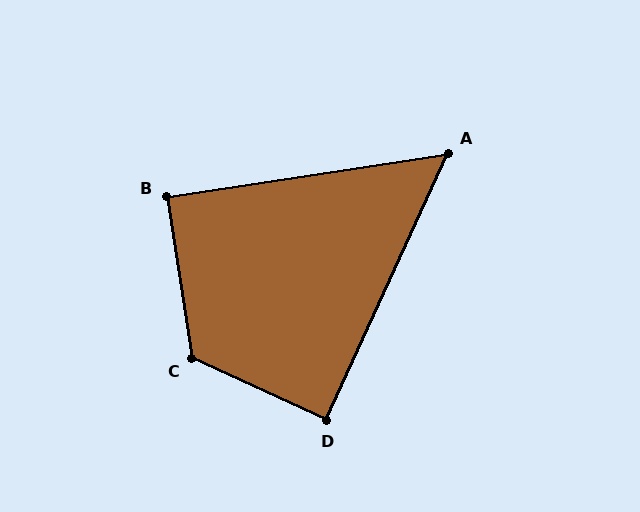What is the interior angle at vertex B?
Approximately 90 degrees (approximately right).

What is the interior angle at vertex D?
Approximately 90 degrees (approximately right).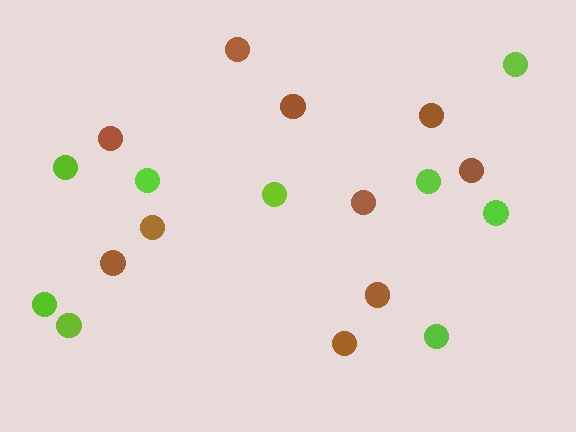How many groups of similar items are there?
There are 2 groups: one group of brown circles (10) and one group of lime circles (9).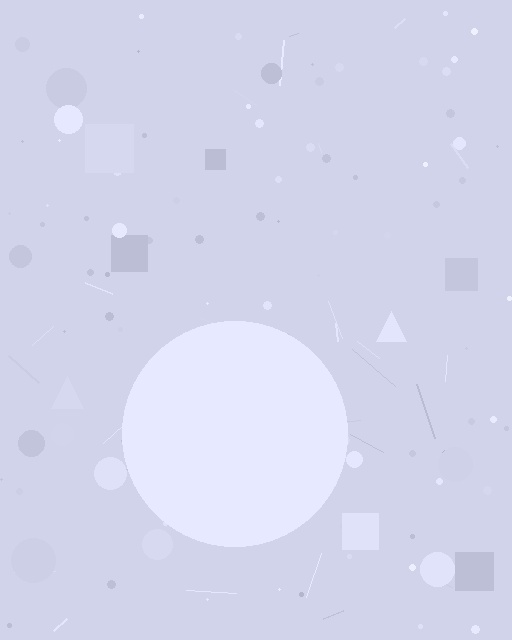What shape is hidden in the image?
A circle is hidden in the image.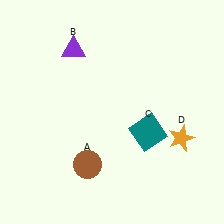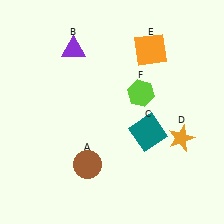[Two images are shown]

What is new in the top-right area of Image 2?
A lime hexagon (F) was added in the top-right area of Image 2.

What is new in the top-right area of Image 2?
An orange square (E) was added in the top-right area of Image 2.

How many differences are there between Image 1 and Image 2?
There are 2 differences between the two images.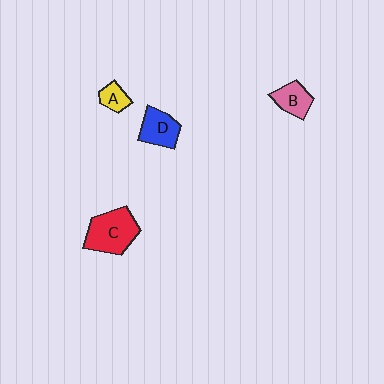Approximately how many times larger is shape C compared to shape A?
Approximately 2.8 times.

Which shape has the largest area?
Shape C (red).